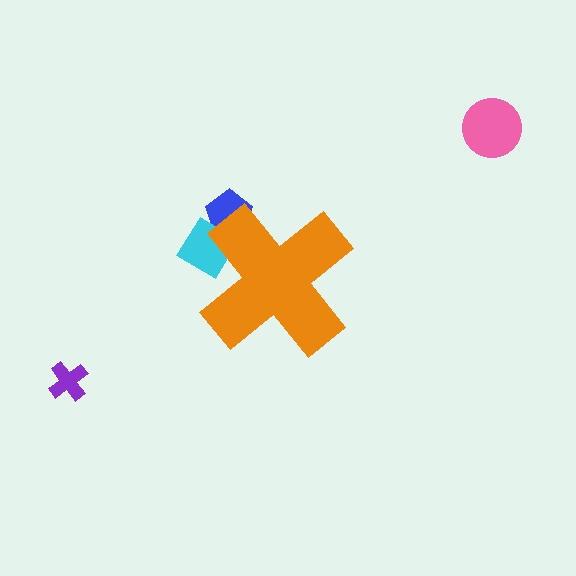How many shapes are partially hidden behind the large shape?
2 shapes are partially hidden.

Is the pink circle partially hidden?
No, the pink circle is fully visible.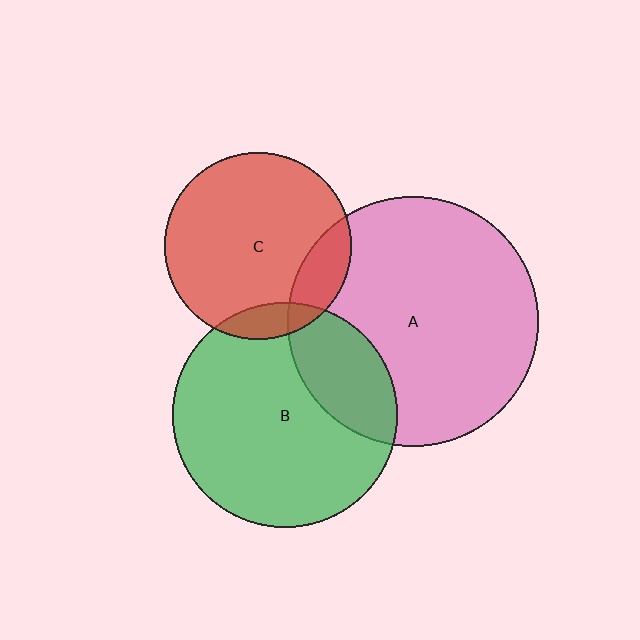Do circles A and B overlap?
Yes.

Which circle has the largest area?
Circle A (pink).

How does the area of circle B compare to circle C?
Approximately 1.4 times.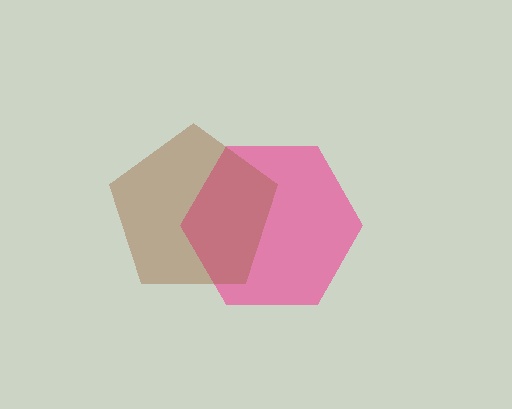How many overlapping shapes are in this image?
There are 2 overlapping shapes in the image.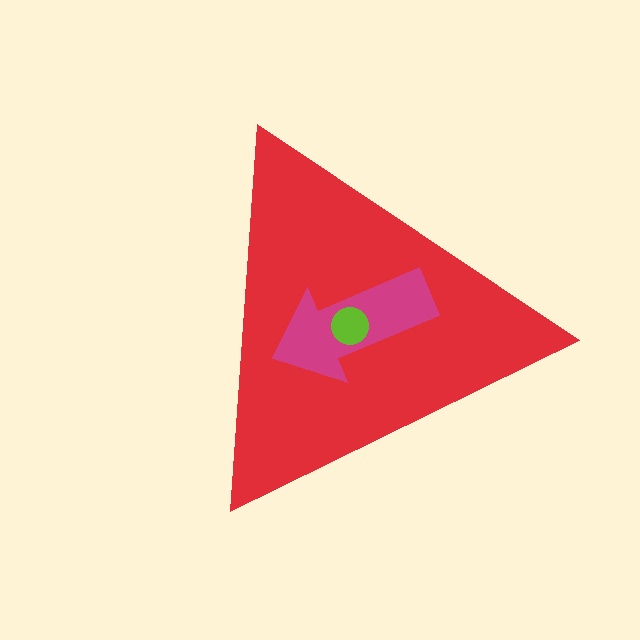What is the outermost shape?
The red triangle.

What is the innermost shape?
The lime circle.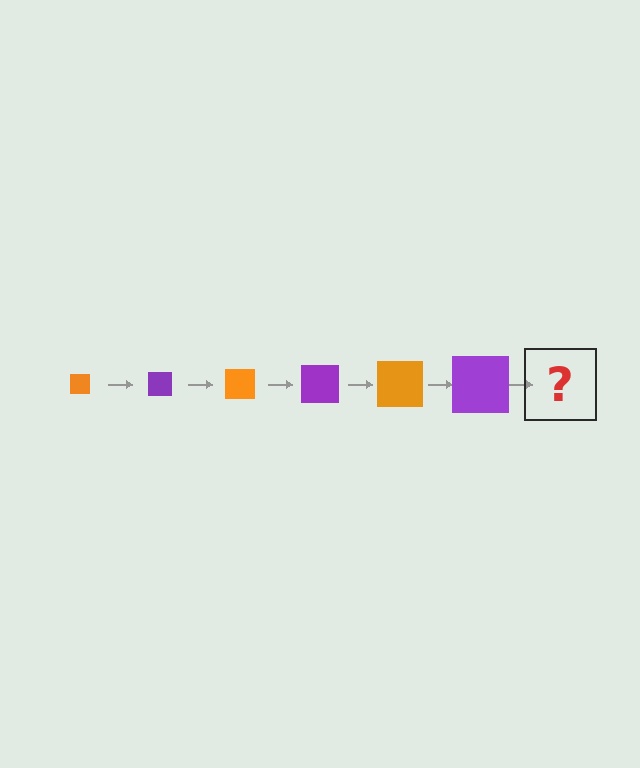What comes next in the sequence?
The next element should be an orange square, larger than the previous one.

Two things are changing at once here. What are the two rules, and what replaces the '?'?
The two rules are that the square grows larger each step and the color cycles through orange and purple. The '?' should be an orange square, larger than the previous one.